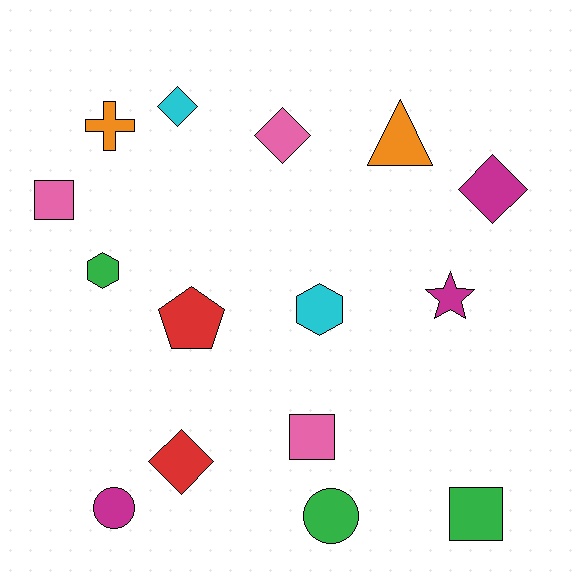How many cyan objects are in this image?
There are 2 cyan objects.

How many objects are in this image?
There are 15 objects.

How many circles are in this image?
There are 2 circles.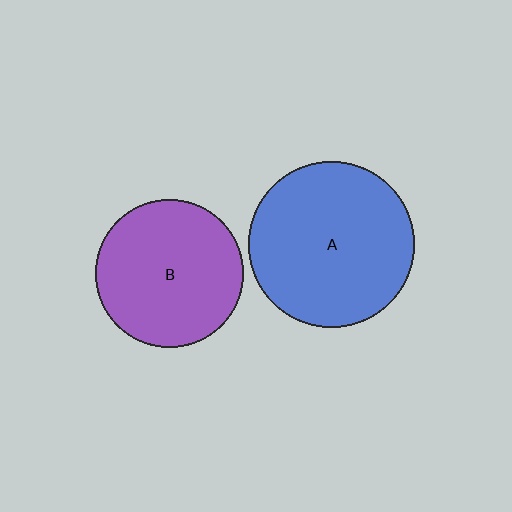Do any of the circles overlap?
No, none of the circles overlap.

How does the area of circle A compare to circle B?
Approximately 1.3 times.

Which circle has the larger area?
Circle A (blue).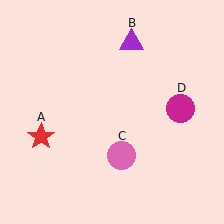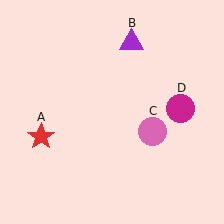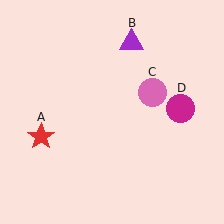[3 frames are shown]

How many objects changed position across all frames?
1 object changed position: pink circle (object C).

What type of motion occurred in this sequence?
The pink circle (object C) rotated counterclockwise around the center of the scene.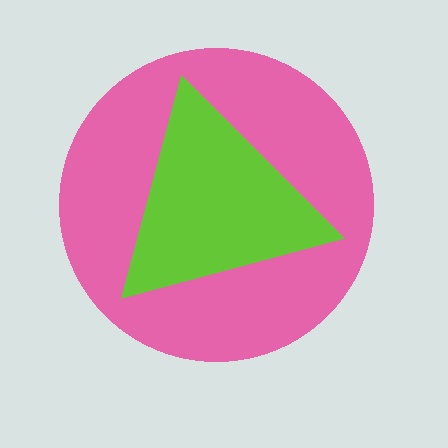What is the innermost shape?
The lime triangle.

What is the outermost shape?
The pink circle.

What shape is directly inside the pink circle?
The lime triangle.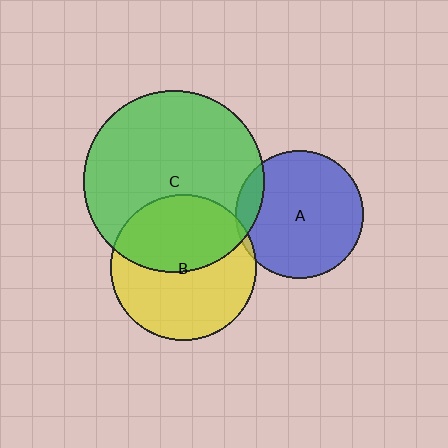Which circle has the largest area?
Circle C (green).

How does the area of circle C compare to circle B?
Approximately 1.6 times.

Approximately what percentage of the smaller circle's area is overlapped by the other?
Approximately 45%.